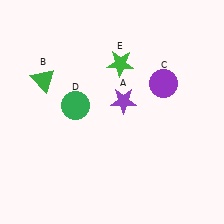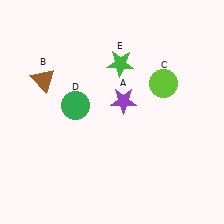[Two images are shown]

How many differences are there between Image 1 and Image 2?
There are 2 differences between the two images.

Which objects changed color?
B changed from green to brown. C changed from purple to lime.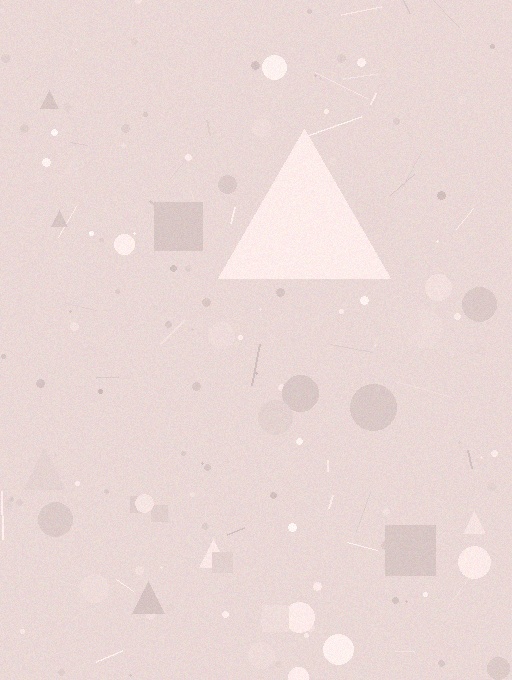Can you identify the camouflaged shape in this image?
The camouflaged shape is a triangle.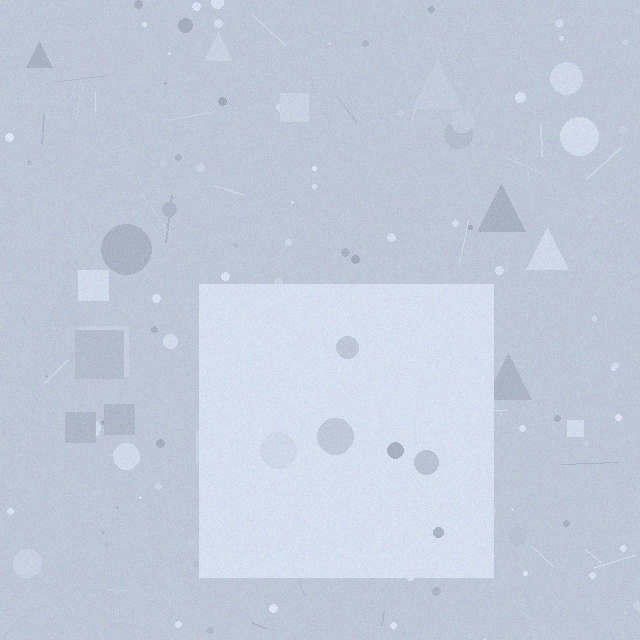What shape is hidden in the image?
A square is hidden in the image.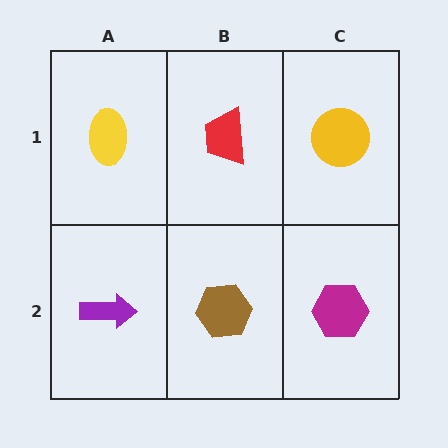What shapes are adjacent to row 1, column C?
A magenta hexagon (row 2, column C), a red trapezoid (row 1, column B).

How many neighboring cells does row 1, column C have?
2.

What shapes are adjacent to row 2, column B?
A red trapezoid (row 1, column B), a purple arrow (row 2, column A), a magenta hexagon (row 2, column C).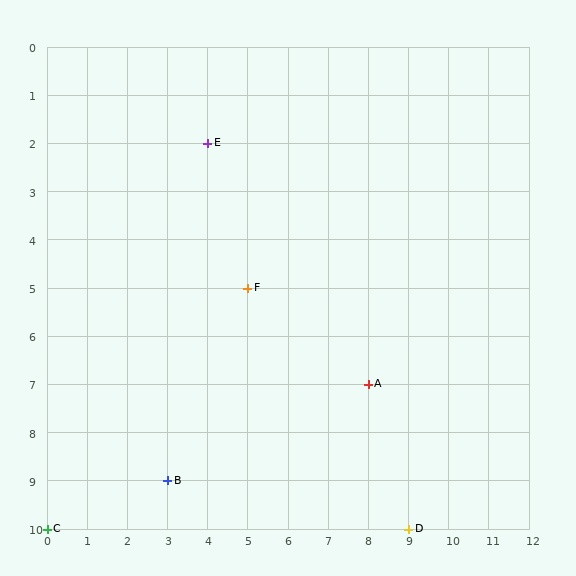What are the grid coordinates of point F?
Point F is at grid coordinates (5, 5).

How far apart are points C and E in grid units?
Points C and E are 4 columns and 8 rows apart (about 8.9 grid units diagonally).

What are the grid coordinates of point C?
Point C is at grid coordinates (0, 10).